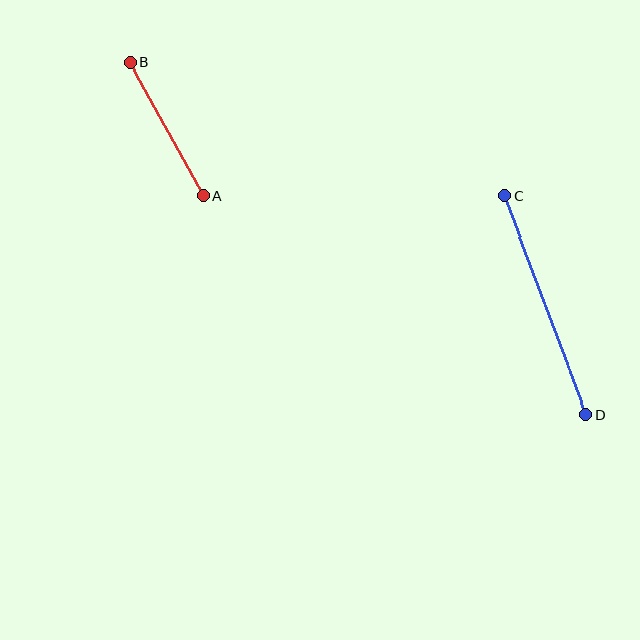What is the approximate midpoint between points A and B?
The midpoint is at approximately (167, 129) pixels.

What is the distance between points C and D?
The distance is approximately 233 pixels.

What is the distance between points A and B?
The distance is approximately 153 pixels.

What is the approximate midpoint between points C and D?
The midpoint is at approximately (545, 305) pixels.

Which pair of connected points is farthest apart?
Points C and D are farthest apart.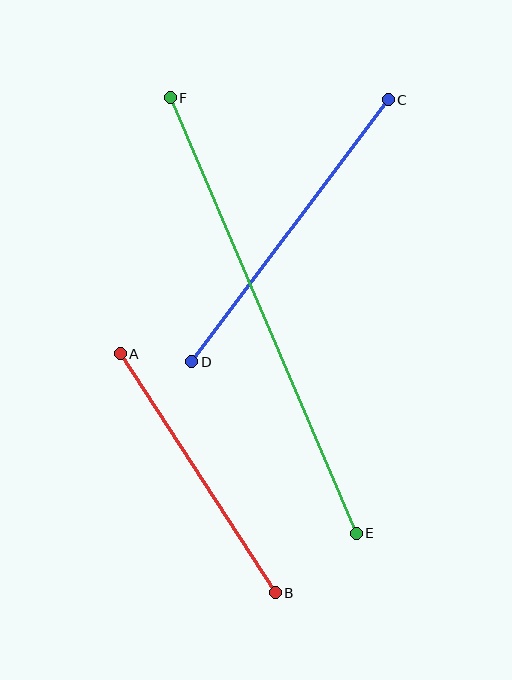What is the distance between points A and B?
The distance is approximately 285 pixels.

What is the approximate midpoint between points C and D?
The midpoint is at approximately (290, 231) pixels.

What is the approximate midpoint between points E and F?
The midpoint is at approximately (263, 316) pixels.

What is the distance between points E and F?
The distance is approximately 474 pixels.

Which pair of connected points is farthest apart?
Points E and F are farthest apart.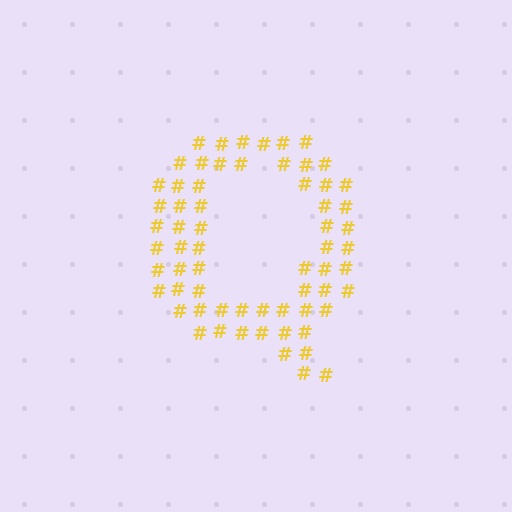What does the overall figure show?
The overall figure shows the letter Q.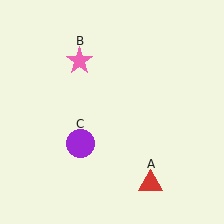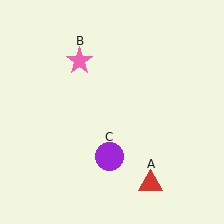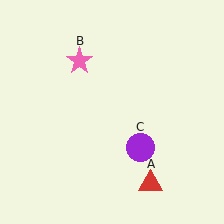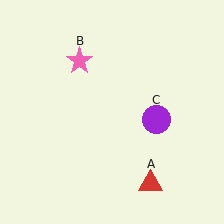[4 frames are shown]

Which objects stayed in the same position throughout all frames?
Red triangle (object A) and pink star (object B) remained stationary.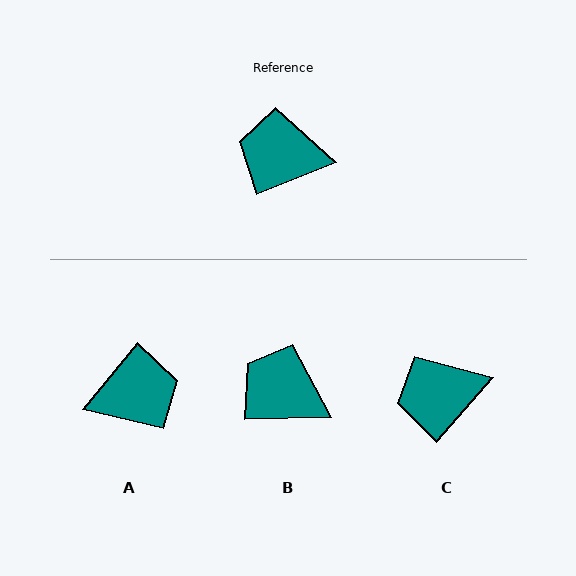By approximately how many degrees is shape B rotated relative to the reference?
Approximately 20 degrees clockwise.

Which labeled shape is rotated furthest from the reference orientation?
A, about 151 degrees away.